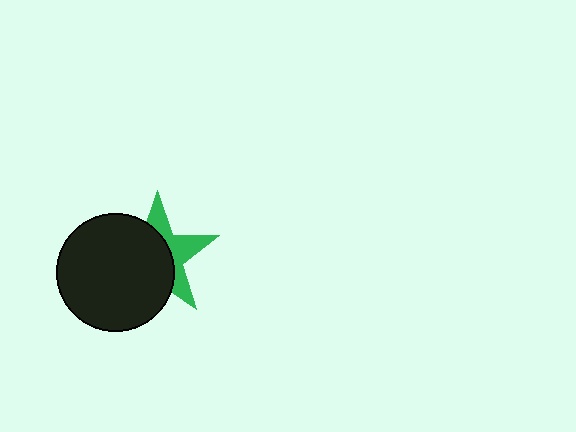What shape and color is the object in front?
The object in front is a black circle.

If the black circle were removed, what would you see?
You would see the complete green star.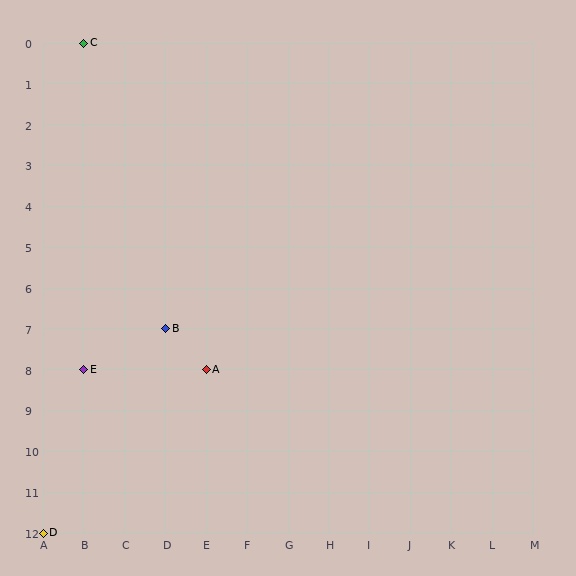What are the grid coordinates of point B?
Point B is at grid coordinates (D, 7).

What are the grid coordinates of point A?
Point A is at grid coordinates (E, 8).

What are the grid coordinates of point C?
Point C is at grid coordinates (B, 0).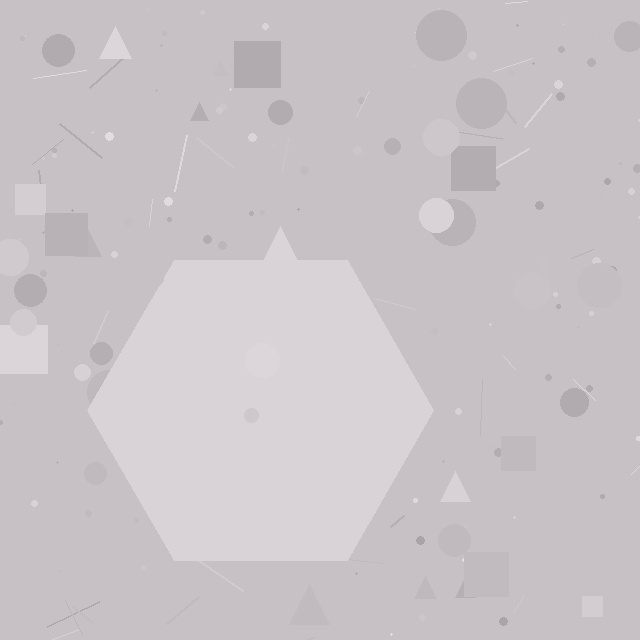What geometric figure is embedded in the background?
A hexagon is embedded in the background.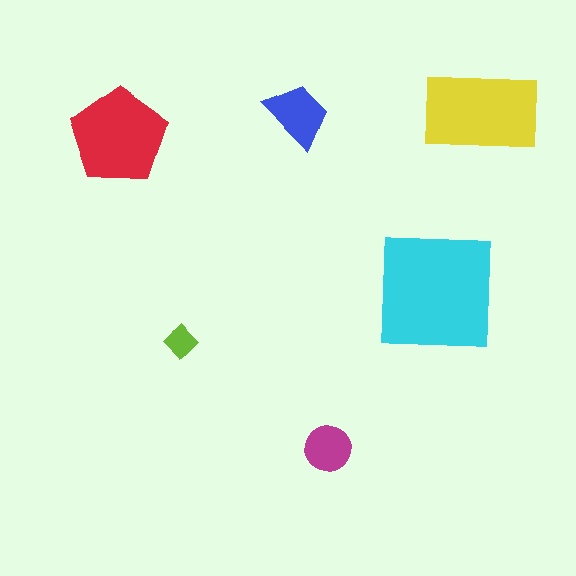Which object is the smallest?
The lime diamond.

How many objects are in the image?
There are 6 objects in the image.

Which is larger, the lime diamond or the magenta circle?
The magenta circle.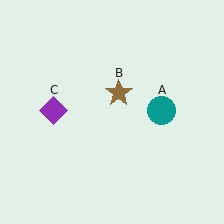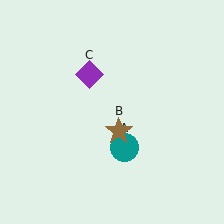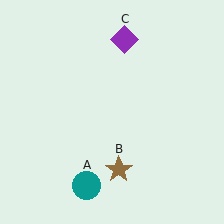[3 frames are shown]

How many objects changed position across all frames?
3 objects changed position: teal circle (object A), brown star (object B), purple diamond (object C).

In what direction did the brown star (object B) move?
The brown star (object B) moved down.